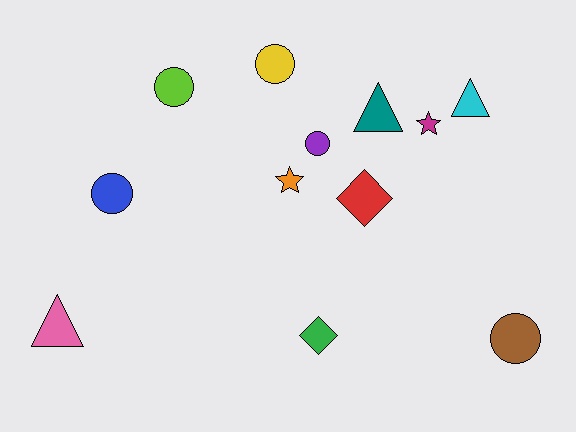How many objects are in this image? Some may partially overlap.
There are 12 objects.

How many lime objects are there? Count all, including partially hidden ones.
There is 1 lime object.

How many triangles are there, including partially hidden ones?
There are 3 triangles.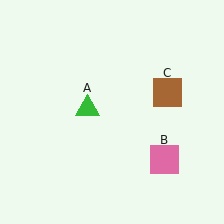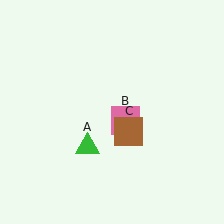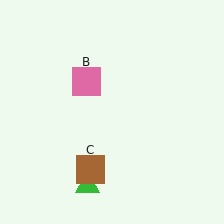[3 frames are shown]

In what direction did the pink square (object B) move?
The pink square (object B) moved up and to the left.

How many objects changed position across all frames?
3 objects changed position: green triangle (object A), pink square (object B), brown square (object C).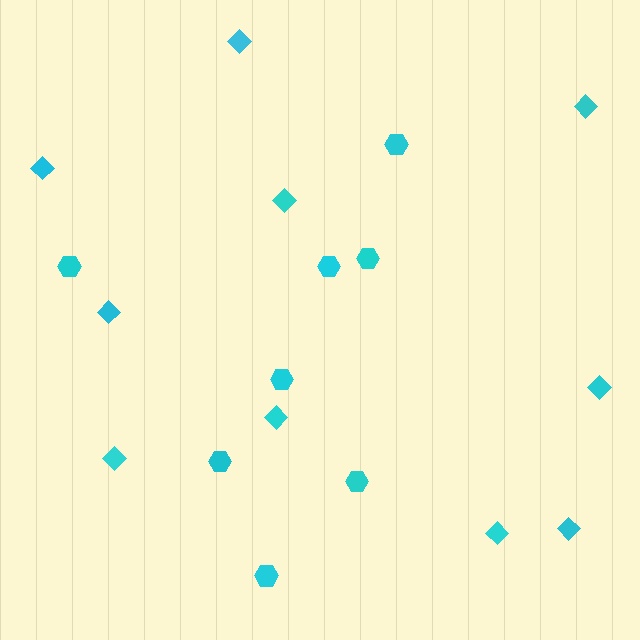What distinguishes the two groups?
There are 2 groups: one group of hexagons (8) and one group of diamonds (10).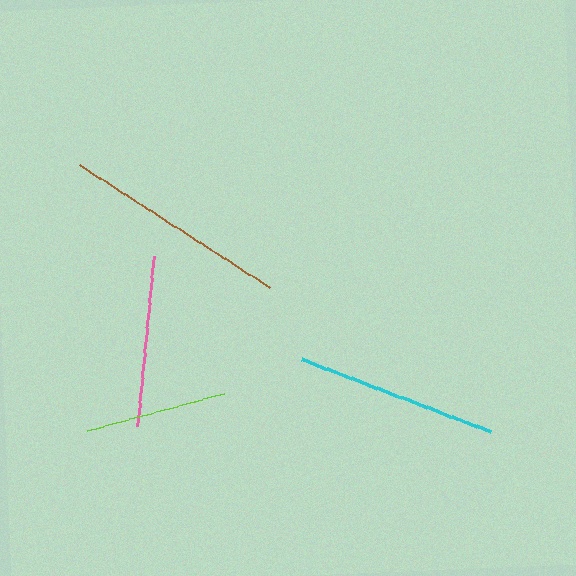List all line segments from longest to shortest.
From longest to shortest: brown, cyan, pink, lime.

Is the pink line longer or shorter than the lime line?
The pink line is longer than the lime line.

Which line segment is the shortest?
The lime line is the shortest at approximately 142 pixels.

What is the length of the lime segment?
The lime segment is approximately 142 pixels long.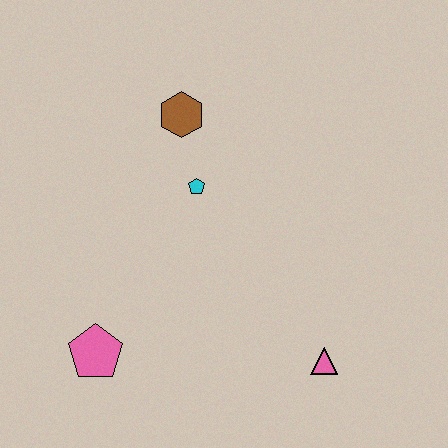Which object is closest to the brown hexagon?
The cyan pentagon is closest to the brown hexagon.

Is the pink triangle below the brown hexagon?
Yes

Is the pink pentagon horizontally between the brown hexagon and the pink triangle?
No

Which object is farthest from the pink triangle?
The brown hexagon is farthest from the pink triangle.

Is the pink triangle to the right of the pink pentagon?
Yes